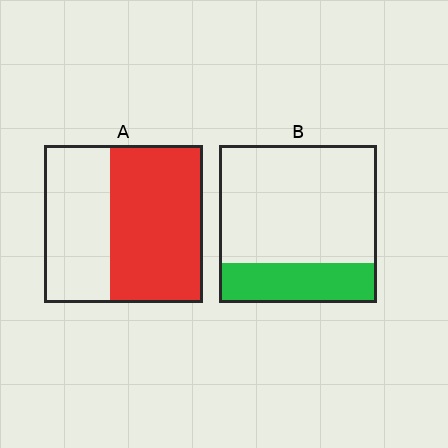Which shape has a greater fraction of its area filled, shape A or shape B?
Shape A.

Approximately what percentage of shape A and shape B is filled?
A is approximately 60% and B is approximately 25%.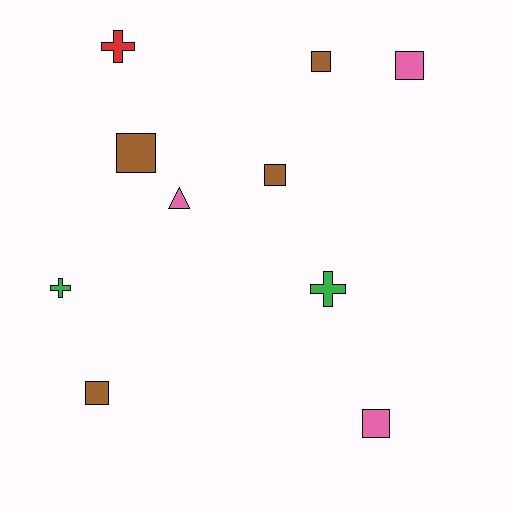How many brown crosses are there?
There are no brown crosses.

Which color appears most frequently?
Brown, with 4 objects.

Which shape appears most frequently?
Square, with 6 objects.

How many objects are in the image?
There are 10 objects.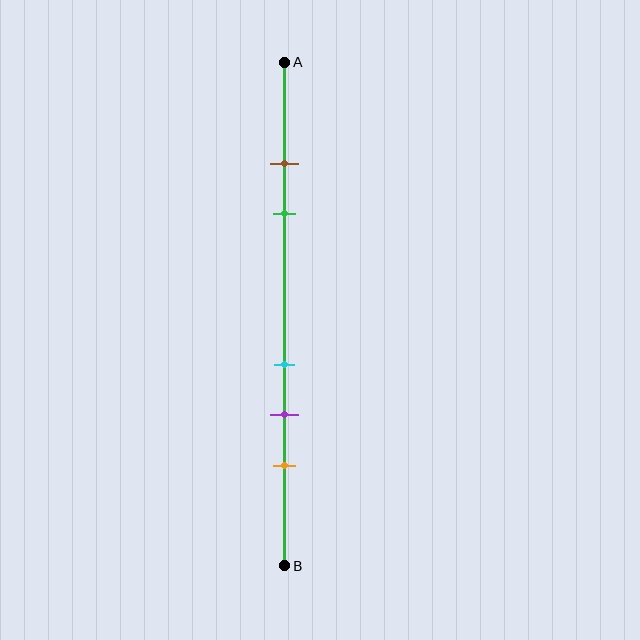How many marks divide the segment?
There are 5 marks dividing the segment.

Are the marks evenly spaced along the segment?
No, the marks are not evenly spaced.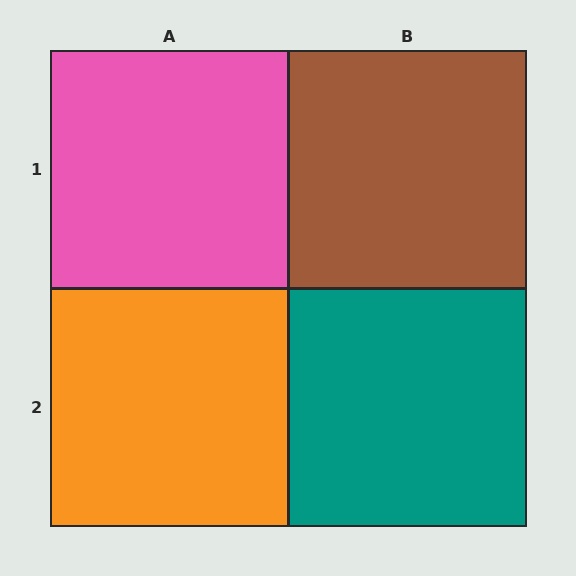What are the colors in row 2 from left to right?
Orange, teal.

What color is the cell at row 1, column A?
Pink.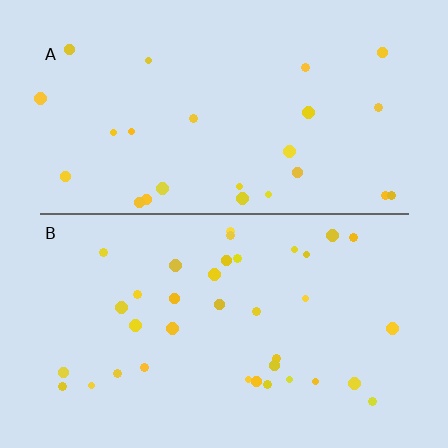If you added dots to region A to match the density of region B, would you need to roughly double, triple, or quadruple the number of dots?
Approximately double.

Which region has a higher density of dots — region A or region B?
B (the bottom).